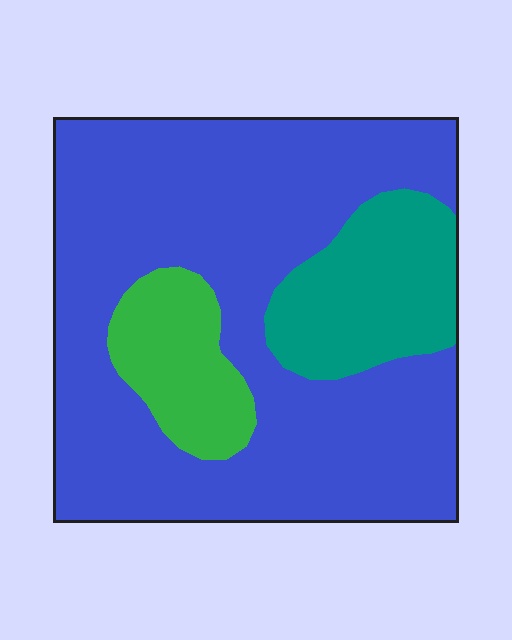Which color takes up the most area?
Blue, at roughly 70%.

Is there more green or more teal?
Teal.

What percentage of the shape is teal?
Teal takes up about one sixth (1/6) of the shape.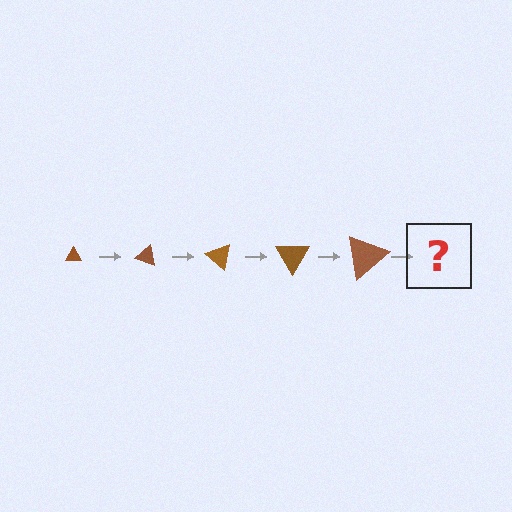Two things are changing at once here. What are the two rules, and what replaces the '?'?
The two rules are that the triangle grows larger each step and it rotates 20 degrees each step. The '?' should be a triangle, larger than the previous one and rotated 100 degrees from the start.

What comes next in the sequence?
The next element should be a triangle, larger than the previous one and rotated 100 degrees from the start.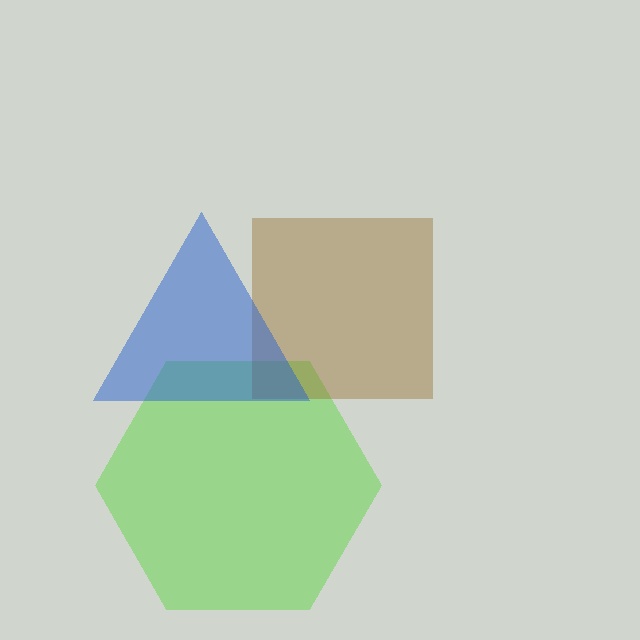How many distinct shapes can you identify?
There are 3 distinct shapes: a lime hexagon, a brown square, a blue triangle.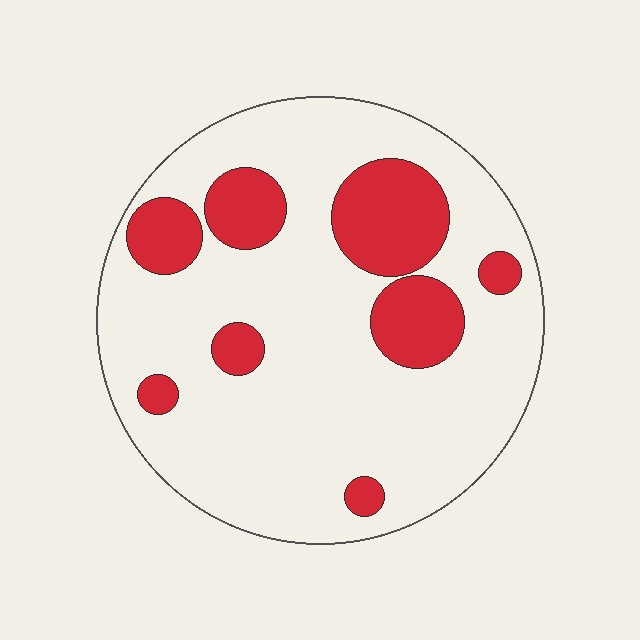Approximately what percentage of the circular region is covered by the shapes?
Approximately 20%.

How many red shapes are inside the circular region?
8.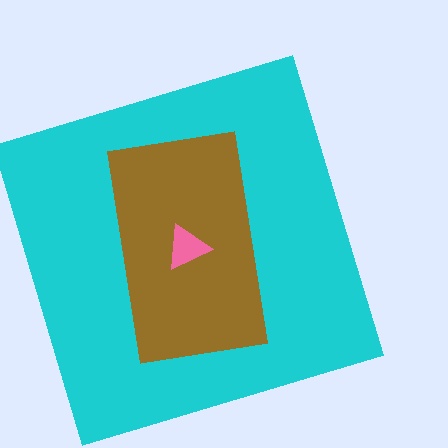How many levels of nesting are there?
3.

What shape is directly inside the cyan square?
The brown rectangle.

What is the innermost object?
The pink triangle.